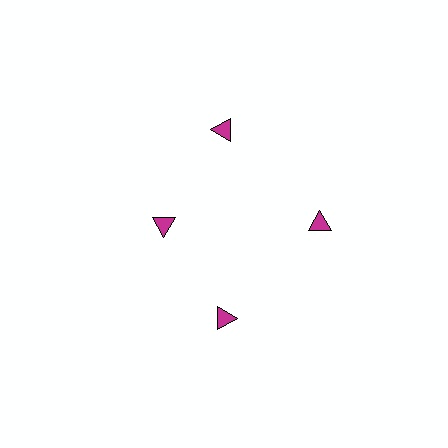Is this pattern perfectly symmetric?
No. The 4 magenta triangles are arranged in a ring, but one element near the 9 o'clock position is pulled inward toward the center, breaking the 4-fold rotational symmetry.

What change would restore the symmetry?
The symmetry would be restored by moving it outward, back onto the ring so that all 4 triangles sit at equal angles and equal distance from the center.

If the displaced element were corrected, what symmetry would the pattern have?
It would have 4-fold rotational symmetry — the pattern would map onto itself every 90 degrees.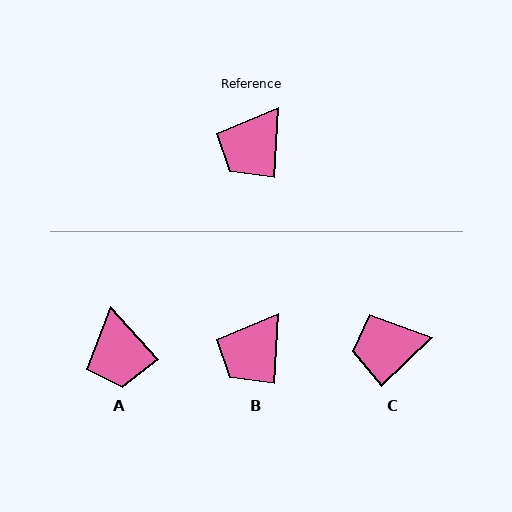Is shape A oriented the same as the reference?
No, it is off by about 46 degrees.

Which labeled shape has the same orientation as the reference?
B.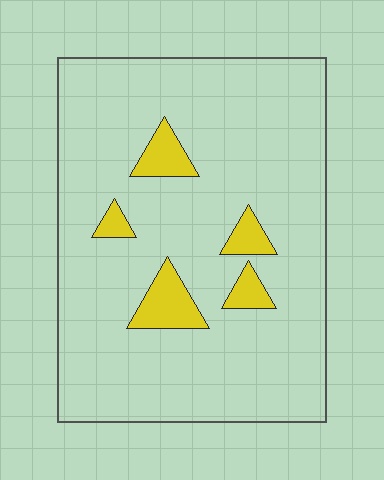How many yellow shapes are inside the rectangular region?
5.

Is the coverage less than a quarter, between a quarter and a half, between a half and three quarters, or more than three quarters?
Less than a quarter.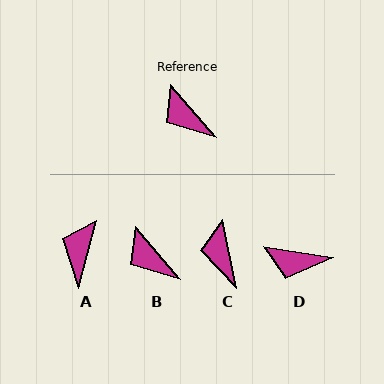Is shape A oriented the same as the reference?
No, it is off by about 55 degrees.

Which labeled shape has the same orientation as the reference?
B.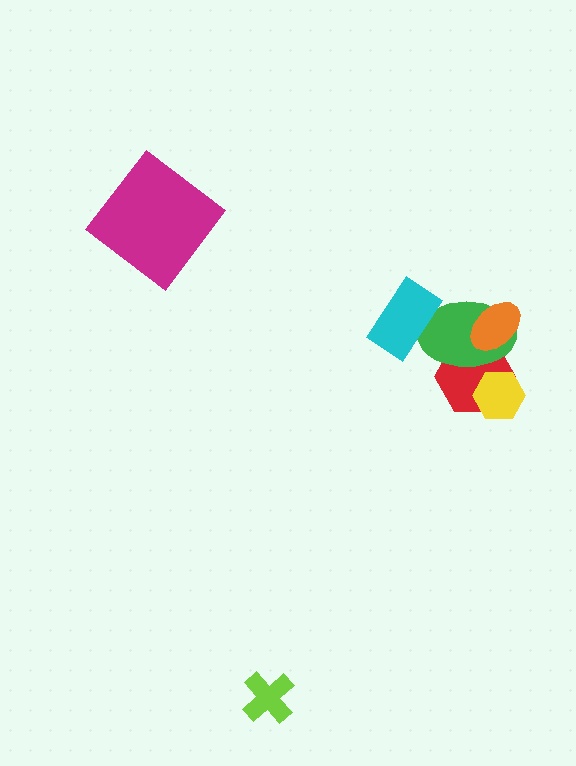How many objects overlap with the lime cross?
0 objects overlap with the lime cross.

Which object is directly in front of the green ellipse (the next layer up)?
The orange ellipse is directly in front of the green ellipse.